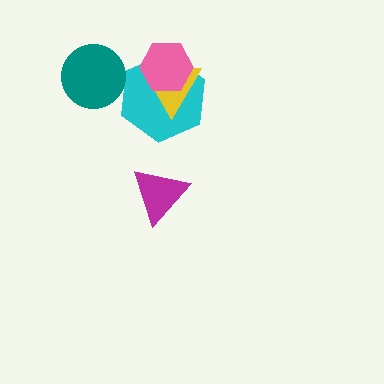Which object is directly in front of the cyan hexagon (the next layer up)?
The yellow triangle is directly in front of the cyan hexagon.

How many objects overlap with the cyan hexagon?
2 objects overlap with the cyan hexagon.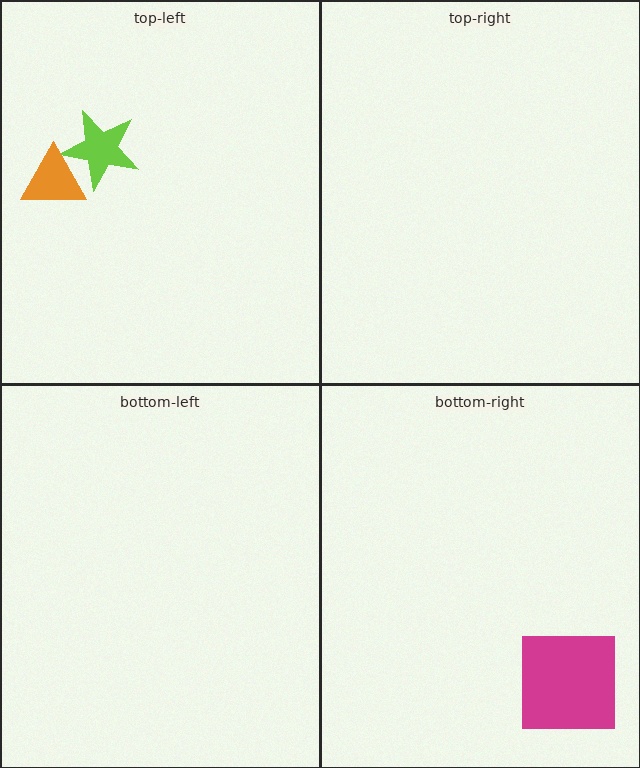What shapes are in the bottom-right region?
The magenta square.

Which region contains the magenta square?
The bottom-right region.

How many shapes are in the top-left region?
2.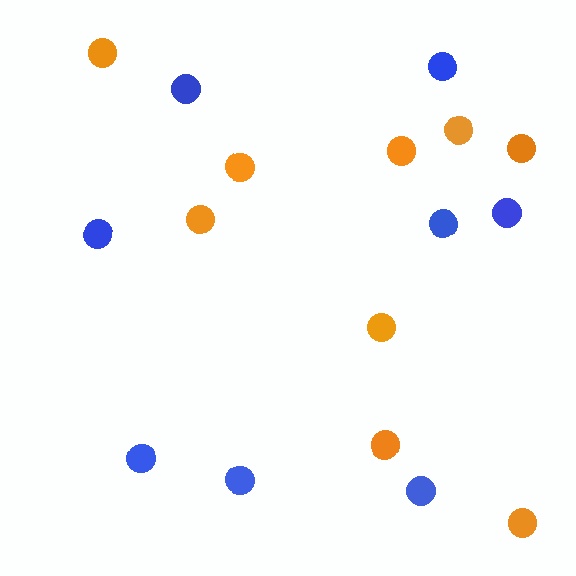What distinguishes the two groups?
There are 2 groups: one group of blue circles (8) and one group of orange circles (9).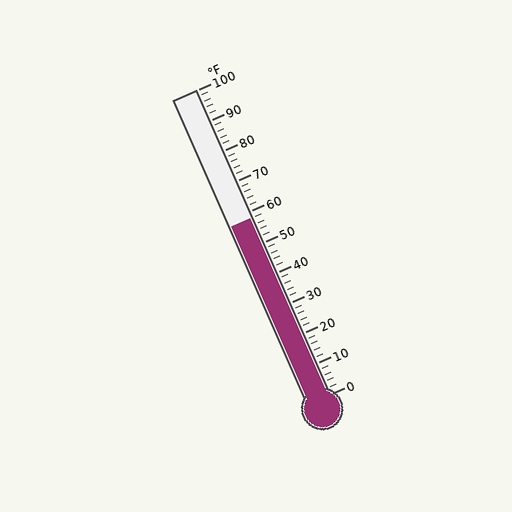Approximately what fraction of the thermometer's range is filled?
The thermometer is filled to approximately 60% of its range.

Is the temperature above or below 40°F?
The temperature is above 40°F.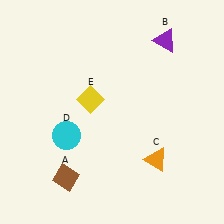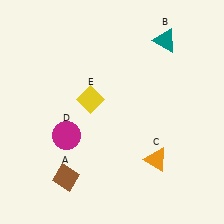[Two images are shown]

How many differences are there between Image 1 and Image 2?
There are 2 differences between the two images.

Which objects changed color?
B changed from purple to teal. D changed from cyan to magenta.